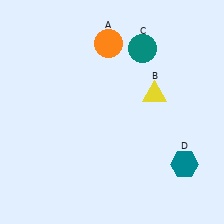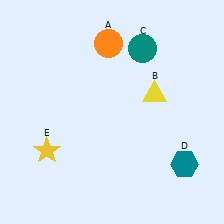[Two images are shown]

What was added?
A yellow star (E) was added in Image 2.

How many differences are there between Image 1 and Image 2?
There is 1 difference between the two images.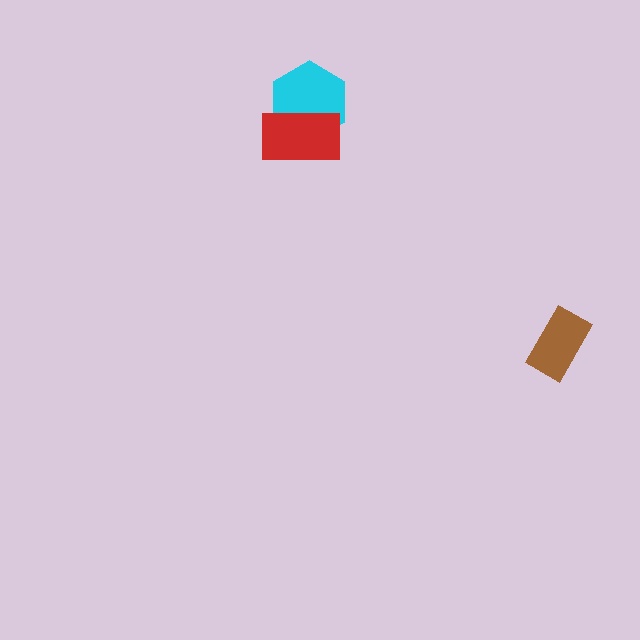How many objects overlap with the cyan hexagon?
1 object overlaps with the cyan hexagon.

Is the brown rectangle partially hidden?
No, no other shape covers it.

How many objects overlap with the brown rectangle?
0 objects overlap with the brown rectangle.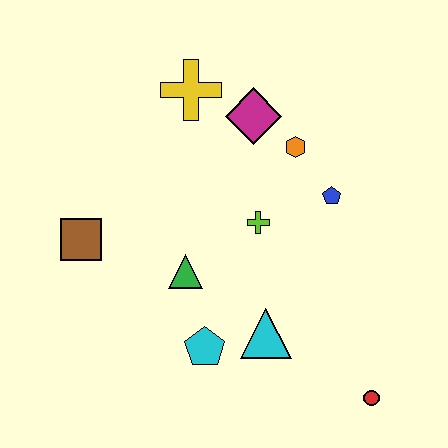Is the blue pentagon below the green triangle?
No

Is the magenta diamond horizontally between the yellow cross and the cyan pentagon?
No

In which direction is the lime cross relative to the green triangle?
The lime cross is to the right of the green triangle.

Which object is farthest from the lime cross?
The red circle is farthest from the lime cross.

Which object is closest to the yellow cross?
The magenta diamond is closest to the yellow cross.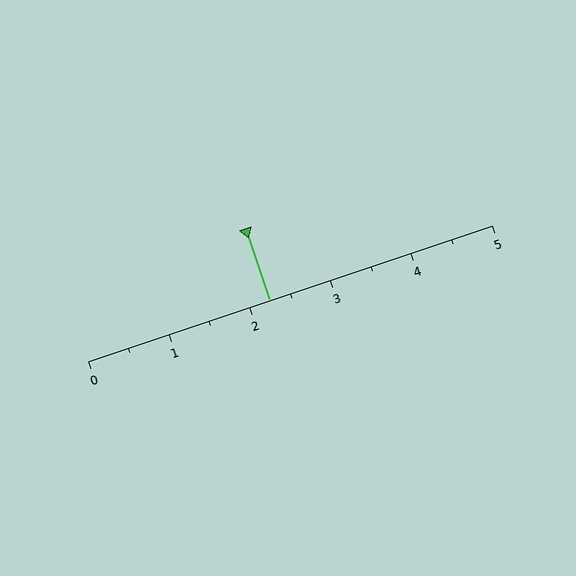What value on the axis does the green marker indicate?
The marker indicates approximately 2.2.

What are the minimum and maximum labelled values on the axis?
The axis runs from 0 to 5.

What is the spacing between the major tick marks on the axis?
The major ticks are spaced 1 apart.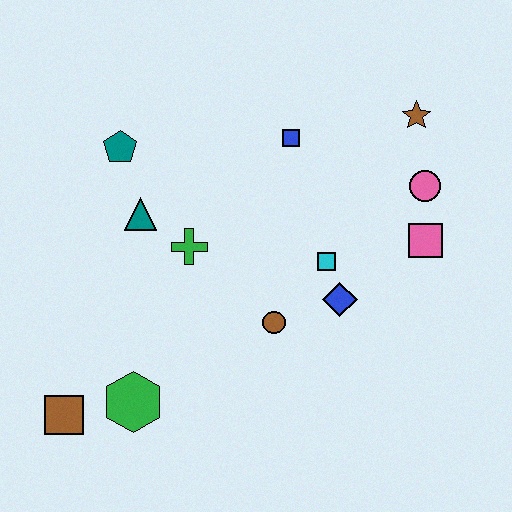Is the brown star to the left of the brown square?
No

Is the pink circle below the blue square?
Yes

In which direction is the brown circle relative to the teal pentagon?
The brown circle is below the teal pentagon.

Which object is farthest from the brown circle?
The brown star is farthest from the brown circle.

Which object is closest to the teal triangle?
The green cross is closest to the teal triangle.